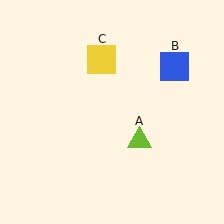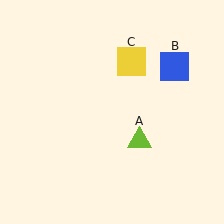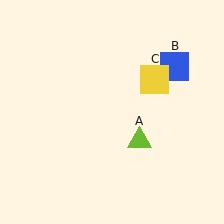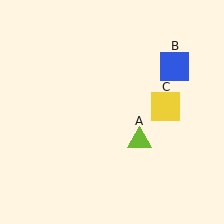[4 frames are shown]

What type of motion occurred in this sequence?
The yellow square (object C) rotated clockwise around the center of the scene.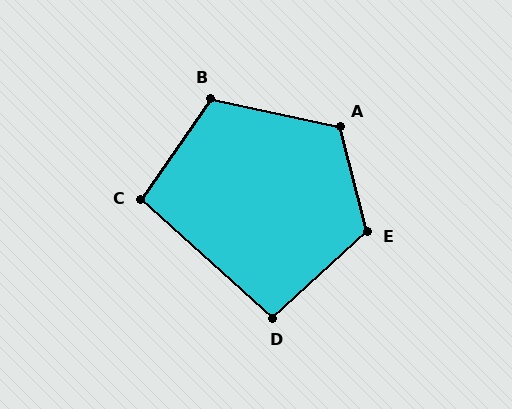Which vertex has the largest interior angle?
E, at approximately 118 degrees.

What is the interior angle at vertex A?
Approximately 117 degrees (obtuse).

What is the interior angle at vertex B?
Approximately 112 degrees (obtuse).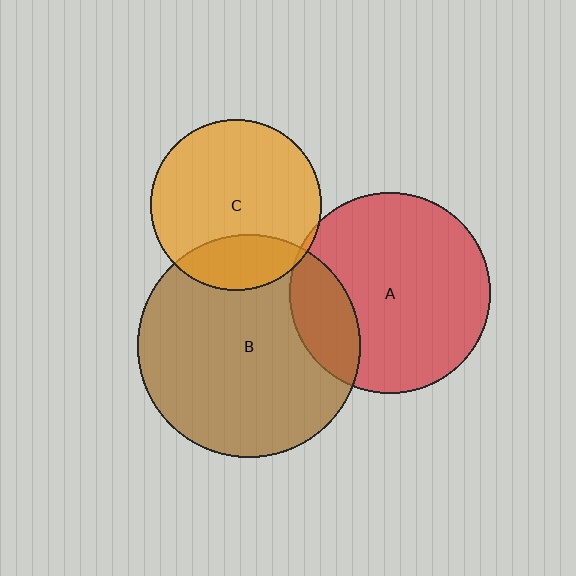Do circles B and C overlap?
Yes.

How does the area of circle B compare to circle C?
Approximately 1.7 times.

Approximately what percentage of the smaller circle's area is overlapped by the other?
Approximately 25%.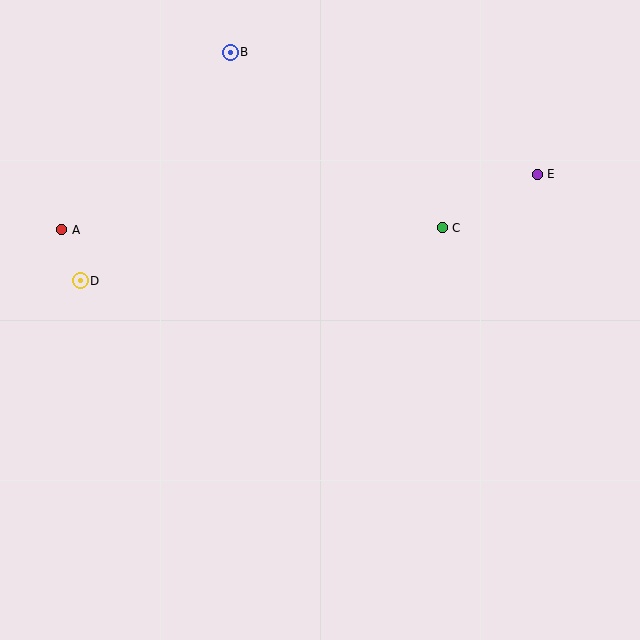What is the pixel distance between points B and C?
The distance between B and C is 275 pixels.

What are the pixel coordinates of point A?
Point A is at (62, 230).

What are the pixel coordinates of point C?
Point C is at (442, 228).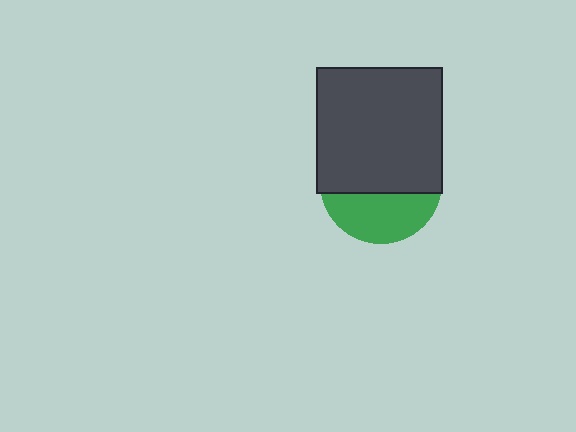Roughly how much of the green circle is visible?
A small part of it is visible (roughly 39%).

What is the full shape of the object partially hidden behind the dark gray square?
The partially hidden object is a green circle.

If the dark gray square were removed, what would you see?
You would see the complete green circle.